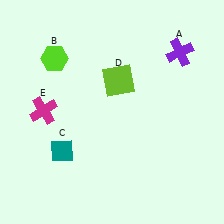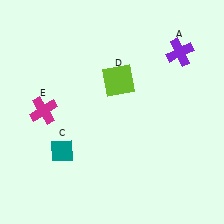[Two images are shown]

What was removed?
The lime hexagon (B) was removed in Image 2.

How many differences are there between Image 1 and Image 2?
There is 1 difference between the two images.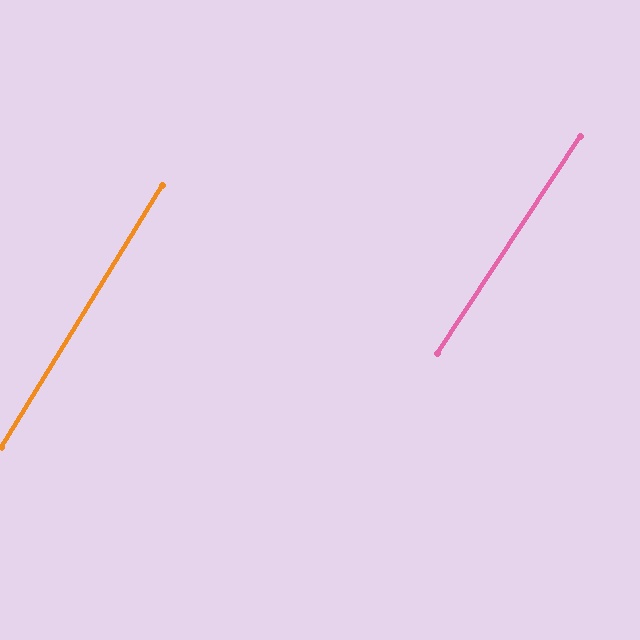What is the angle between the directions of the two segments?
Approximately 2 degrees.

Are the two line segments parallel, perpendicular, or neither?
Parallel — their directions differ by only 1.8°.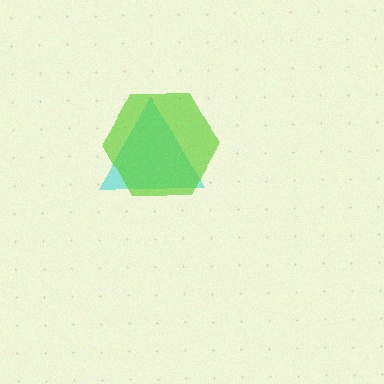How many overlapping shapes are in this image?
There are 2 overlapping shapes in the image.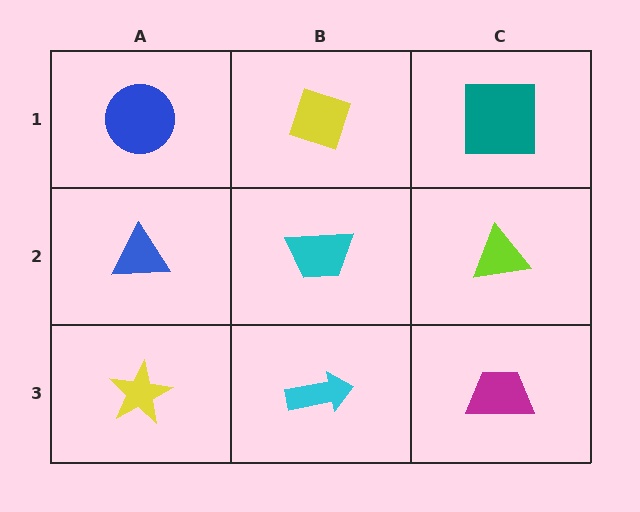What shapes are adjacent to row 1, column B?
A cyan trapezoid (row 2, column B), a blue circle (row 1, column A), a teal square (row 1, column C).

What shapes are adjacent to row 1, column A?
A blue triangle (row 2, column A), a yellow diamond (row 1, column B).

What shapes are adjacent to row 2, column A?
A blue circle (row 1, column A), a yellow star (row 3, column A), a cyan trapezoid (row 2, column B).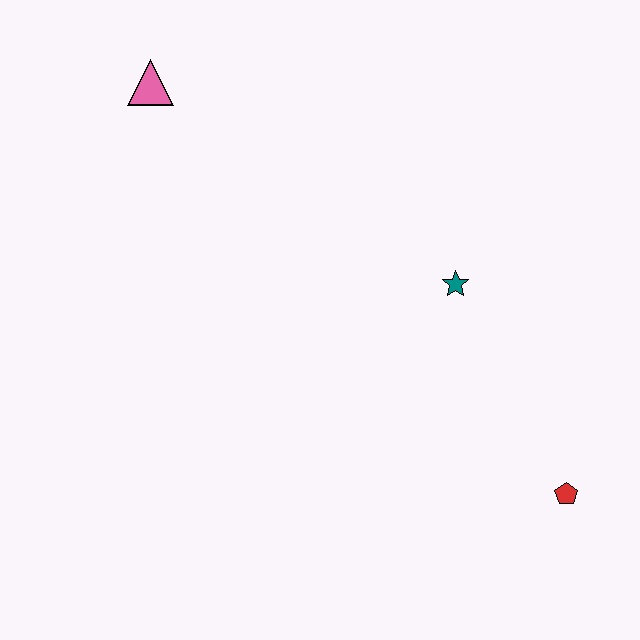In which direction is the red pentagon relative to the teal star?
The red pentagon is below the teal star.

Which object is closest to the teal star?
The red pentagon is closest to the teal star.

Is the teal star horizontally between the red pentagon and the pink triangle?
Yes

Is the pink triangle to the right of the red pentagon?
No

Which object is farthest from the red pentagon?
The pink triangle is farthest from the red pentagon.